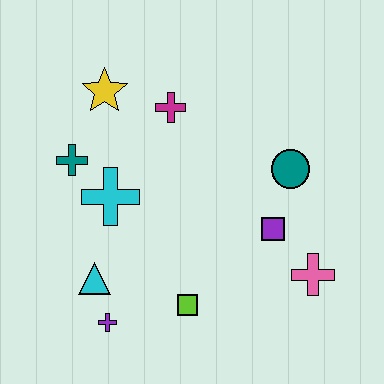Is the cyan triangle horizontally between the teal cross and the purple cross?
Yes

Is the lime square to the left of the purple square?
Yes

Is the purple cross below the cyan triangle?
Yes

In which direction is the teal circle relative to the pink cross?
The teal circle is above the pink cross.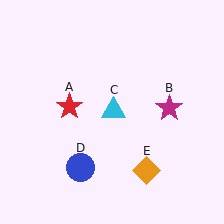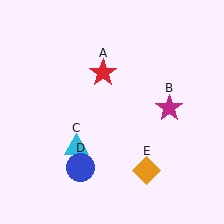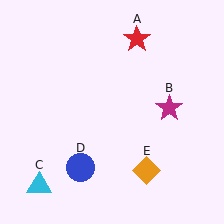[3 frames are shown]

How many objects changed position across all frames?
2 objects changed position: red star (object A), cyan triangle (object C).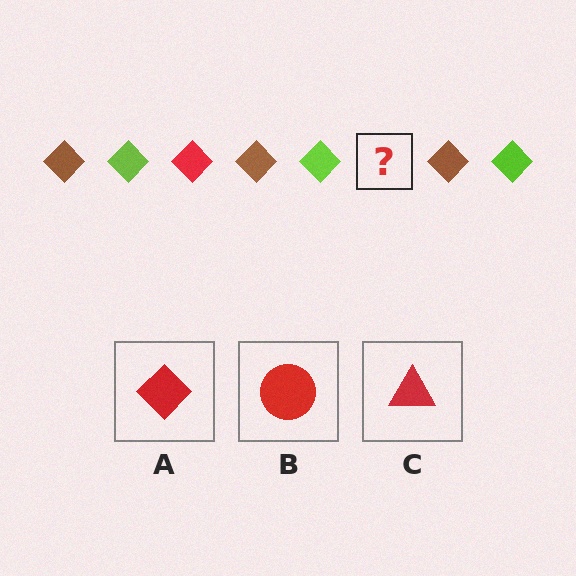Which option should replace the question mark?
Option A.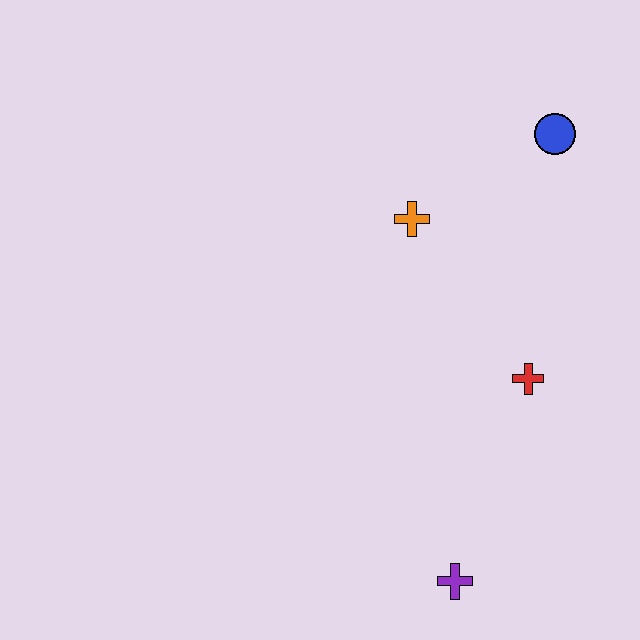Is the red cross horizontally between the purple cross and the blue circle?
Yes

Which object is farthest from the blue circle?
The purple cross is farthest from the blue circle.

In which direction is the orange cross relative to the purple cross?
The orange cross is above the purple cross.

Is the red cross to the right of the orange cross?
Yes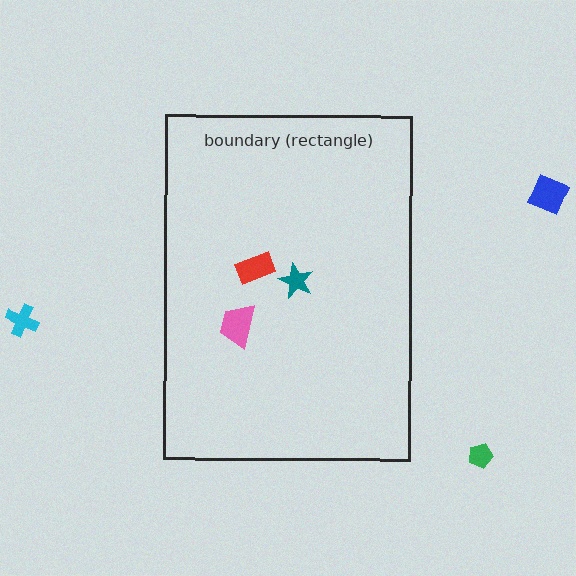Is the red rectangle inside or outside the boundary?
Inside.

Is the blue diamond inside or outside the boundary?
Outside.